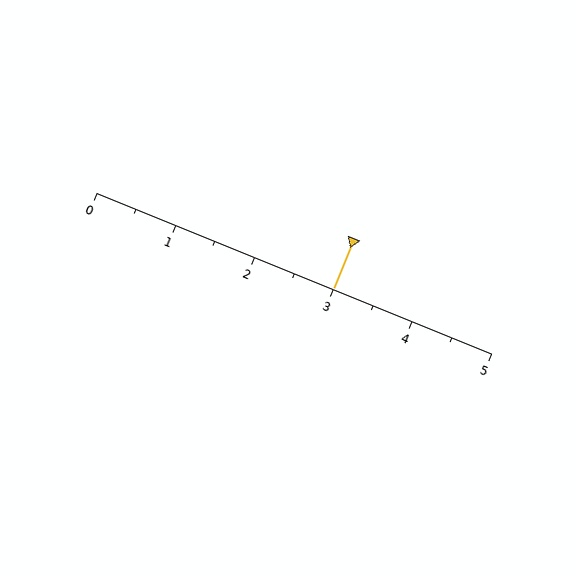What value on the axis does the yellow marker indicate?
The marker indicates approximately 3.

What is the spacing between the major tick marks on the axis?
The major ticks are spaced 1 apart.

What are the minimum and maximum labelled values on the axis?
The axis runs from 0 to 5.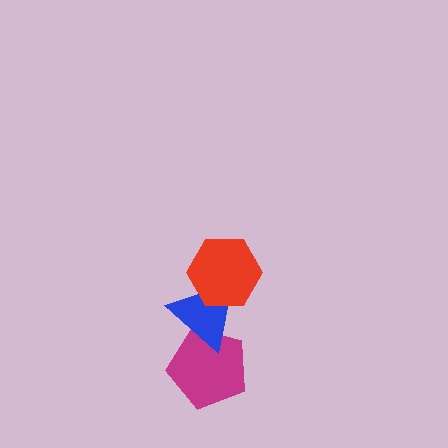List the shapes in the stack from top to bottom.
From top to bottom: the red hexagon, the blue triangle, the magenta pentagon.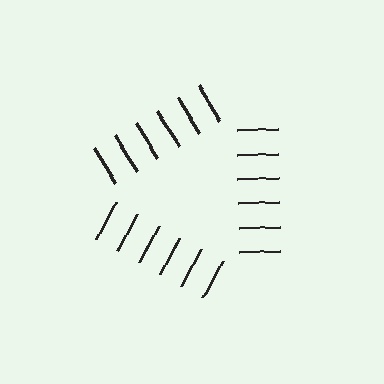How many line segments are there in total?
18 — 6 along each of the 3 edges.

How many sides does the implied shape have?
3 sides — the line-ends trace a triangle.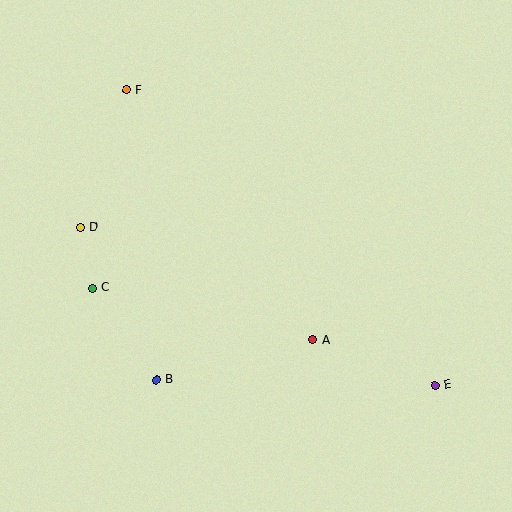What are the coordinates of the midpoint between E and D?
The midpoint between E and D is at (257, 306).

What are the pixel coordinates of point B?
Point B is at (157, 380).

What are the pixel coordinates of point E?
Point E is at (435, 385).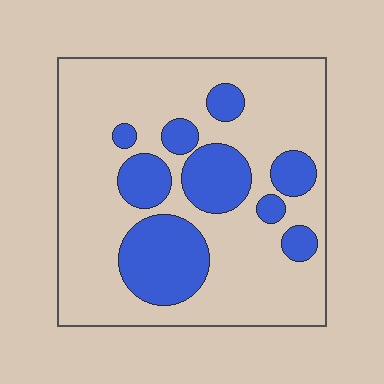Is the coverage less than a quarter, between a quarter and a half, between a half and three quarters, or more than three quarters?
Between a quarter and a half.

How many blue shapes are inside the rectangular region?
9.